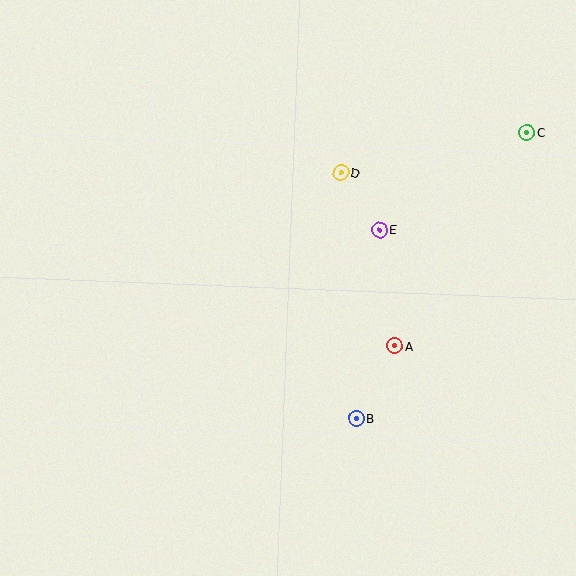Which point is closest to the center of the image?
Point E at (379, 230) is closest to the center.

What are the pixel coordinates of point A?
Point A is at (395, 346).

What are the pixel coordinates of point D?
Point D is at (341, 173).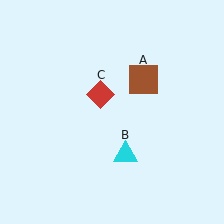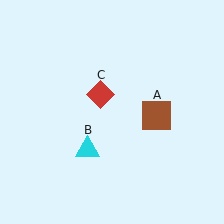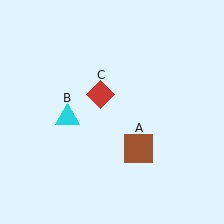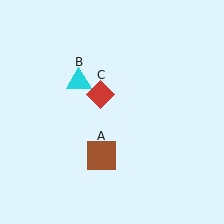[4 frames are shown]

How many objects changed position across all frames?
2 objects changed position: brown square (object A), cyan triangle (object B).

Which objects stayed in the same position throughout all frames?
Red diamond (object C) remained stationary.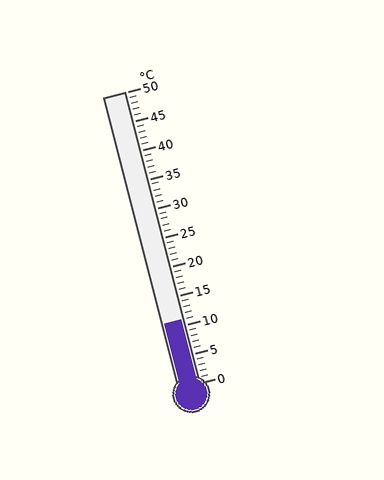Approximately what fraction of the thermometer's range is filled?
The thermometer is filled to approximately 20% of its range.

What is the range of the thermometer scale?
The thermometer scale ranges from 0°C to 50°C.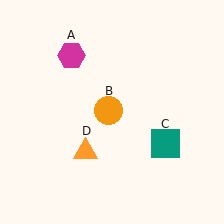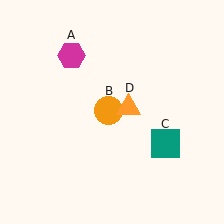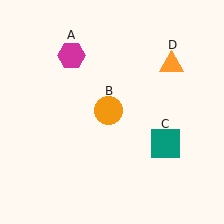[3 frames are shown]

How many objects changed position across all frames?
1 object changed position: orange triangle (object D).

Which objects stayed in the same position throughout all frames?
Magenta hexagon (object A) and orange circle (object B) and teal square (object C) remained stationary.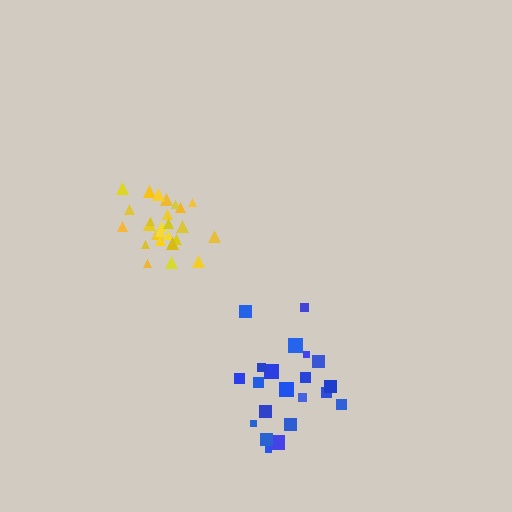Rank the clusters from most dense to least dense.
yellow, blue.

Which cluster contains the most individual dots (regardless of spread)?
Yellow (27).